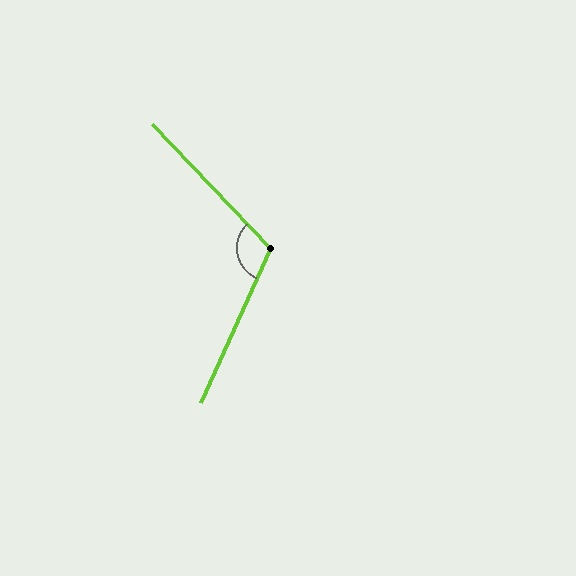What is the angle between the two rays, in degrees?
Approximately 113 degrees.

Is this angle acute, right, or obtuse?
It is obtuse.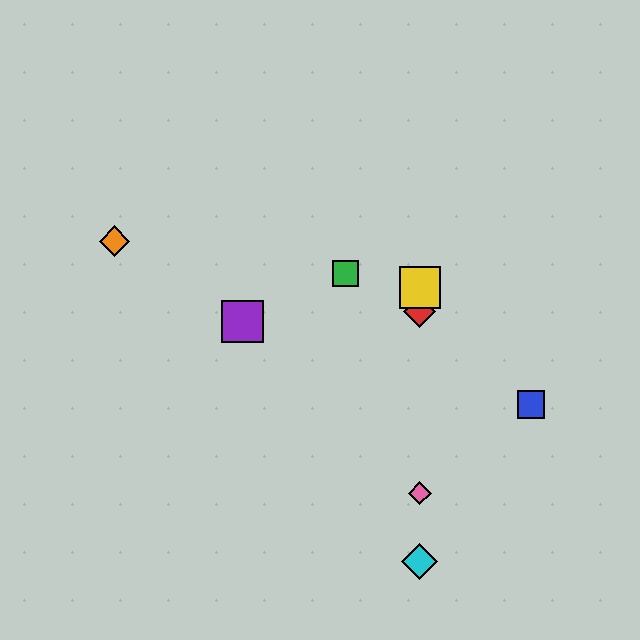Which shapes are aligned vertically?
The red diamond, the yellow square, the cyan diamond, the pink diamond are aligned vertically.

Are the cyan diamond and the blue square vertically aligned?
No, the cyan diamond is at x≈420 and the blue square is at x≈531.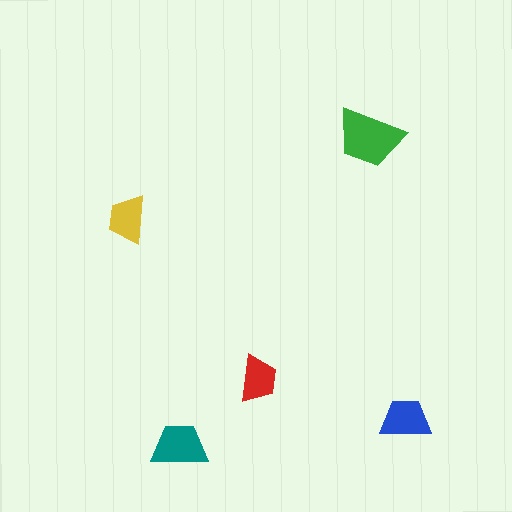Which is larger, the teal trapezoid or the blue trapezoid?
The teal one.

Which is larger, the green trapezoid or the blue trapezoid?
The green one.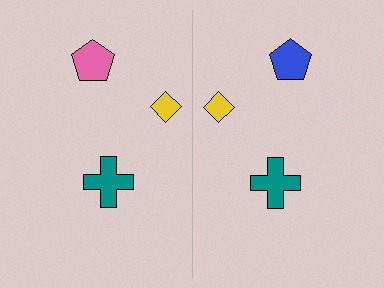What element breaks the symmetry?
The blue pentagon on the right side breaks the symmetry — its mirror counterpart is pink.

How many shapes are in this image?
There are 6 shapes in this image.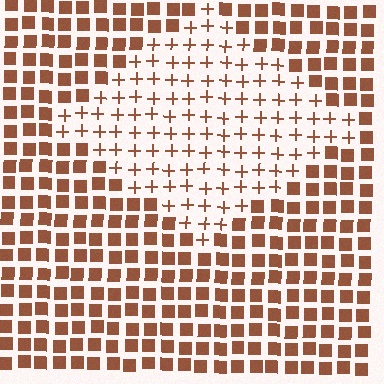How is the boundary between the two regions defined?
The boundary is defined by a change in element shape: plus signs inside vs. squares outside. All elements share the same color and spacing.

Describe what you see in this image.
The image is filled with small brown elements arranged in a uniform grid. A diamond-shaped region contains plus signs, while the surrounding area contains squares. The boundary is defined purely by the change in element shape.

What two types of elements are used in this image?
The image uses plus signs inside the diamond region and squares outside it.